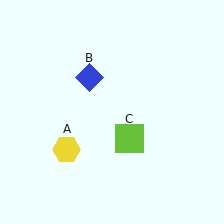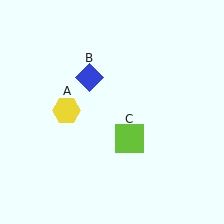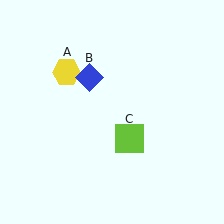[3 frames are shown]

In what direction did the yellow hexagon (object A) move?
The yellow hexagon (object A) moved up.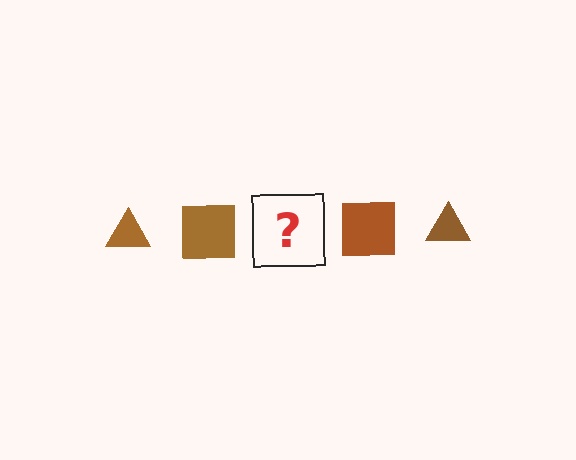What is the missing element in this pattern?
The missing element is a brown triangle.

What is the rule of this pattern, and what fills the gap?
The rule is that the pattern cycles through triangle, square shapes in brown. The gap should be filled with a brown triangle.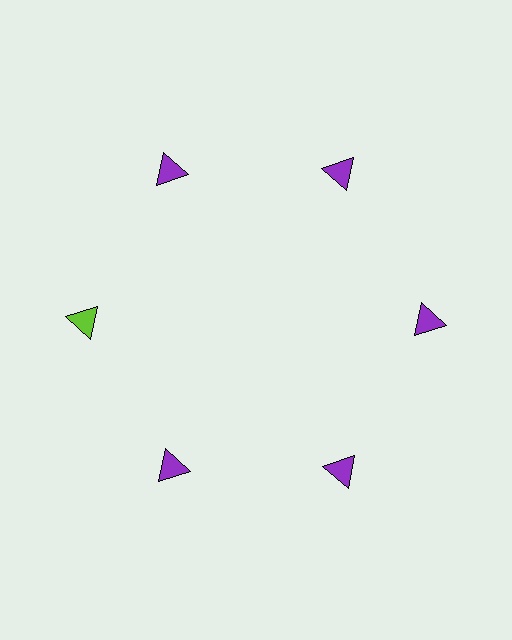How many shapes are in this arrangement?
There are 6 shapes arranged in a ring pattern.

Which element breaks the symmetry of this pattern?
The lime triangle at roughly the 9 o'clock position breaks the symmetry. All other shapes are purple triangles.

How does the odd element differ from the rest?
It has a different color: lime instead of purple.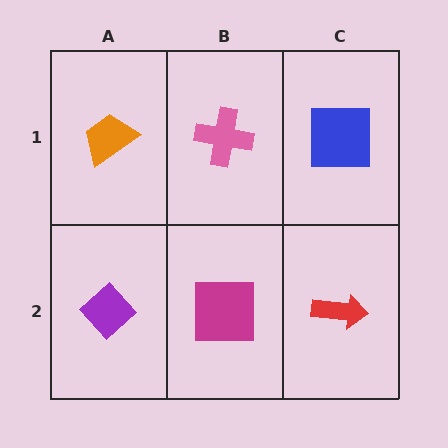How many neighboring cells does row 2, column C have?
2.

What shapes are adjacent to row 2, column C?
A blue square (row 1, column C), a magenta square (row 2, column B).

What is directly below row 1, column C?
A red arrow.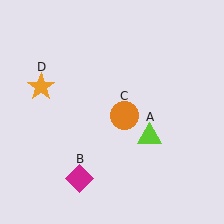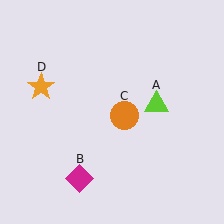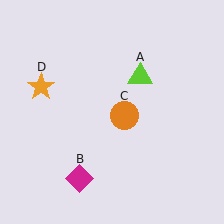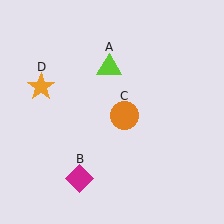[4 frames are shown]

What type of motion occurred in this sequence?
The lime triangle (object A) rotated counterclockwise around the center of the scene.